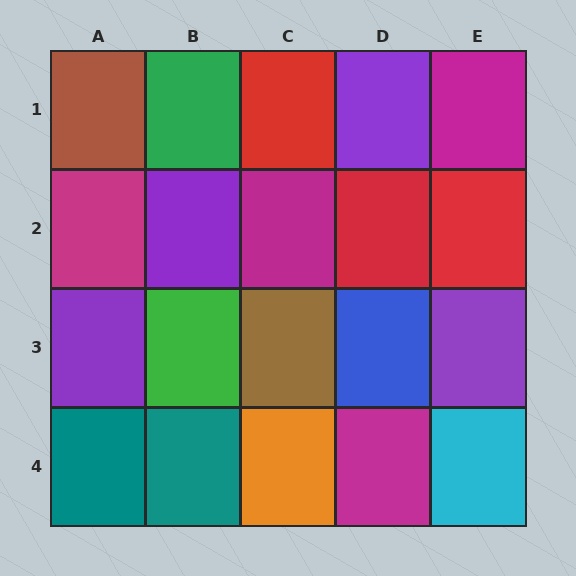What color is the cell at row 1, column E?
Magenta.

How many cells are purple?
4 cells are purple.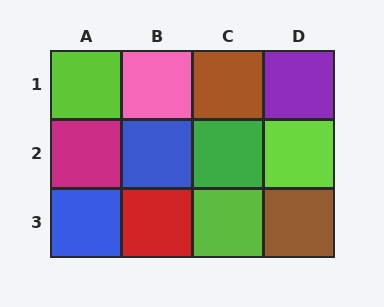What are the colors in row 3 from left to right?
Blue, red, lime, brown.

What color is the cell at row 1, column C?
Brown.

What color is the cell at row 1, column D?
Purple.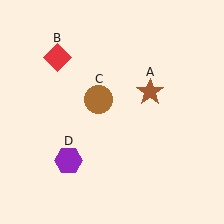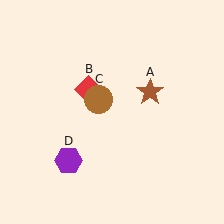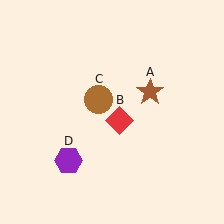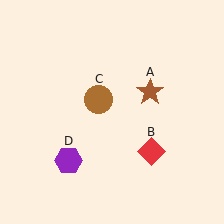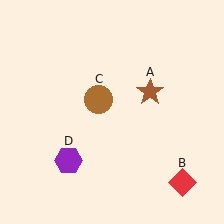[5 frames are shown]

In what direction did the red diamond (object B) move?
The red diamond (object B) moved down and to the right.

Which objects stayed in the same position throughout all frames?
Brown star (object A) and brown circle (object C) and purple hexagon (object D) remained stationary.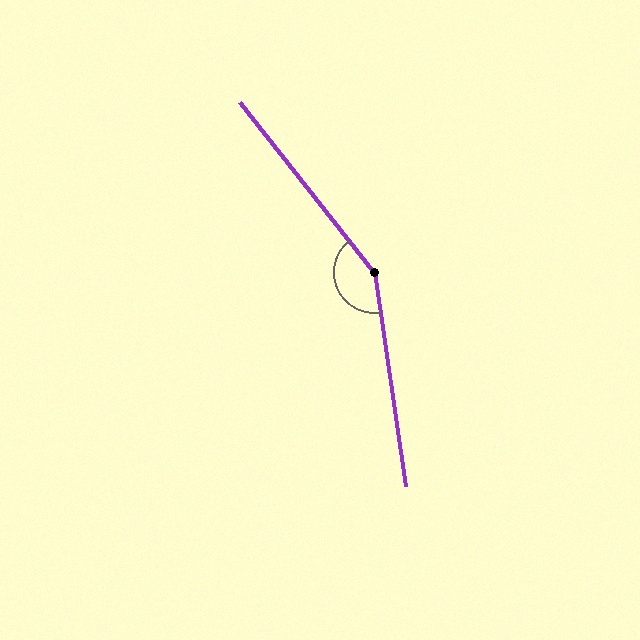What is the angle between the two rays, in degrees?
Approximately 150 degrees.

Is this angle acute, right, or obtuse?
It is obtuse.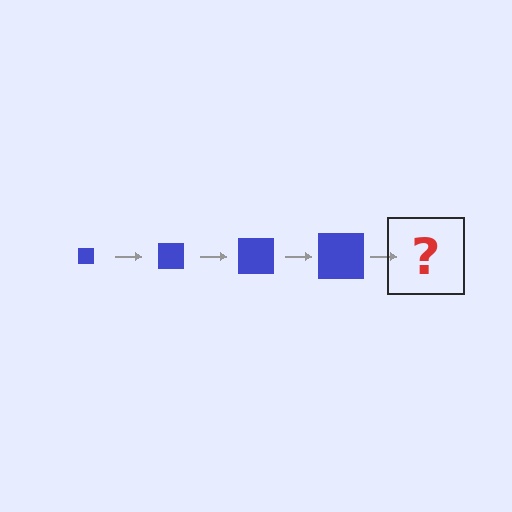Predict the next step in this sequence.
The next step is a blue square, larger than the previous one.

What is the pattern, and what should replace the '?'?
The pattern is that the square gets progressively larger each step. The '?' should be a blue square, larger than the previous one.